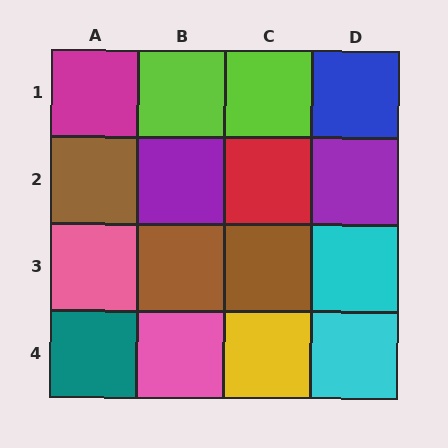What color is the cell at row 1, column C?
Lime.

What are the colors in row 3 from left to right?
Pink, brown, brown, cyan.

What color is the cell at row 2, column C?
Red.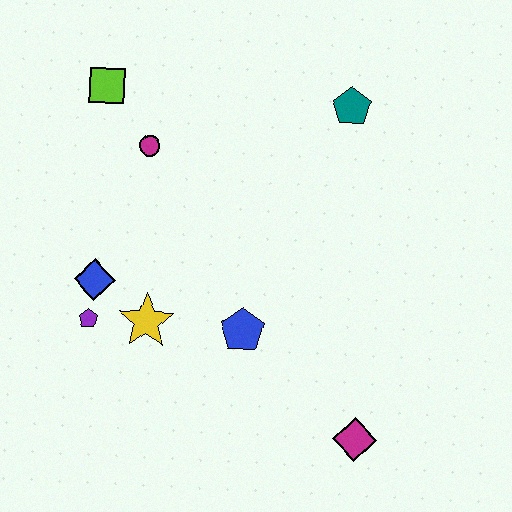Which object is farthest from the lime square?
The magenta diamond is farthest from the lime square.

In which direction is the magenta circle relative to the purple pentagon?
The magenta circle is above the purple pentagon.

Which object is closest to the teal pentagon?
The magenta circle is closest to the teal pentagon.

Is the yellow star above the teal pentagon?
No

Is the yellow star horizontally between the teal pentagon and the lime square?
Yes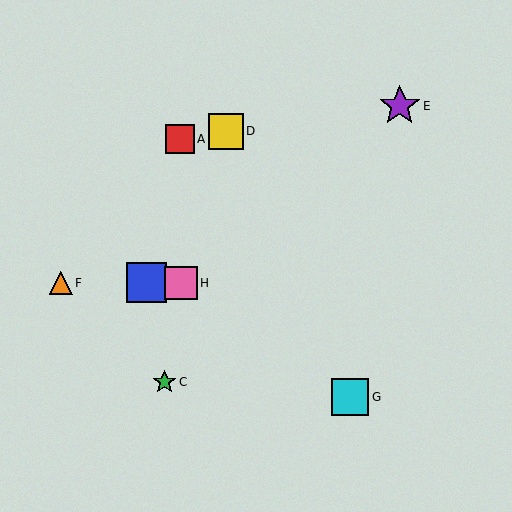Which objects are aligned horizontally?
Objects B, F, H are aligned horizontally.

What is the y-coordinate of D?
Object D is at y≈131.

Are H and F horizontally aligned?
Yes, both are at y≈283.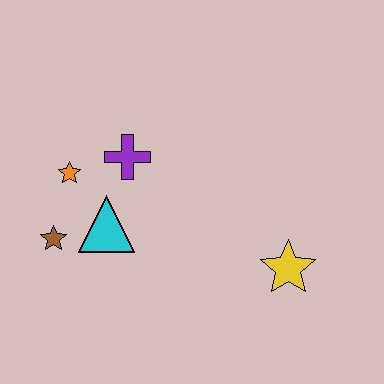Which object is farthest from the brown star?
The yellow star is farthest from the brown star.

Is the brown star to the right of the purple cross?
No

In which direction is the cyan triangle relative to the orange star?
The cyan triangle is below the orange star.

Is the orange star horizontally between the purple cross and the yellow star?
No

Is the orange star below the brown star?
No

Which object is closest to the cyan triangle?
The brown star is closest to the cyan triangle.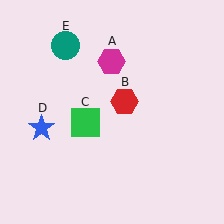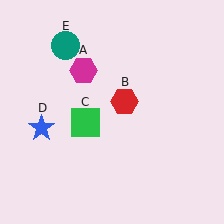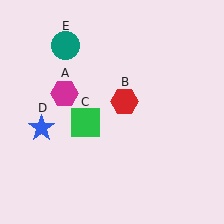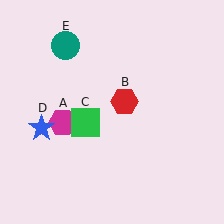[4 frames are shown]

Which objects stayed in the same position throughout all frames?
Red hexagon (object B) and green square (object C) and blue star (object D) and teal circle (object E) remained stationary.